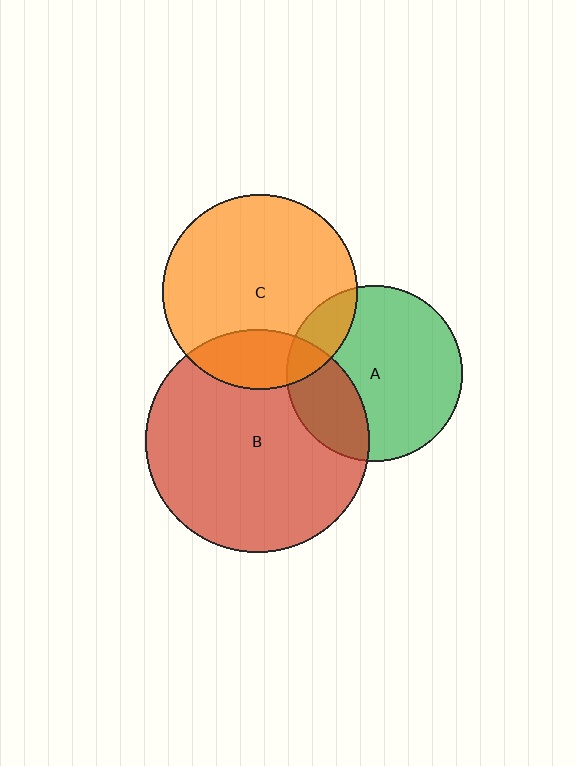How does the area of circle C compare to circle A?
Approximately 1.2 times.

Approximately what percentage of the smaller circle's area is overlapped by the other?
Approximately 15%.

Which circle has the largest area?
Circle B (red).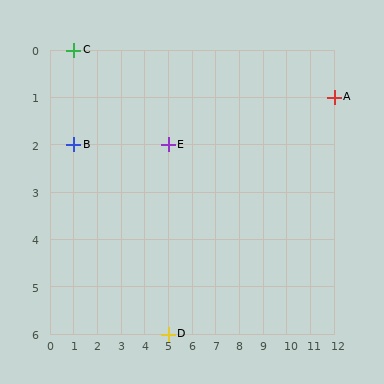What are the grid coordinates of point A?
Point A is at grid coordinates (12, 1).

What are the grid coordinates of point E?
Point E is at grid coordinates (5, 2).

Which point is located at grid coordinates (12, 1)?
Point A is at (12, 1).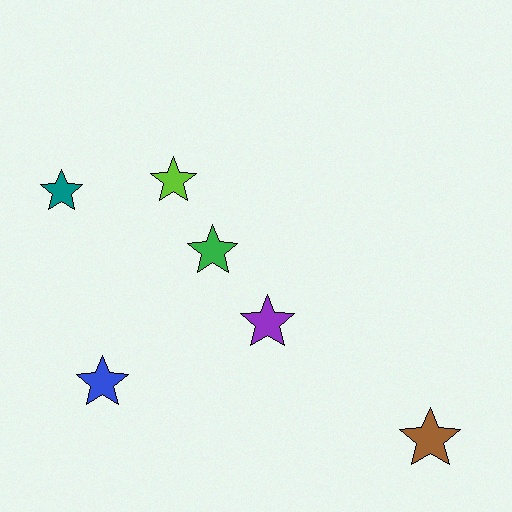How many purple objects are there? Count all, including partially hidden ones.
There is 1 purple object.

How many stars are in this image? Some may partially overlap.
There are 6 stars.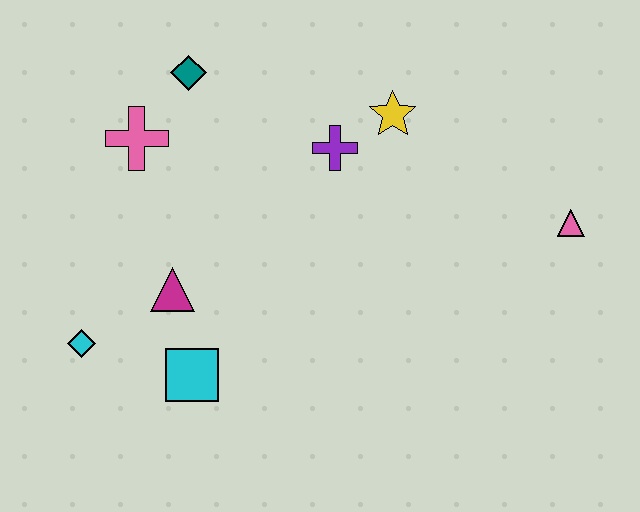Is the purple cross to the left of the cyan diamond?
No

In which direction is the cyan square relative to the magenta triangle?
The cyan square is below the magenta triangle.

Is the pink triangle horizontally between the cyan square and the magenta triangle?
No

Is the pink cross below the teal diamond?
Yes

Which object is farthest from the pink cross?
The pink triangle is farthest from the pink cross.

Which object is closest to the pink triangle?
The yellow star is closest to the pink triangle.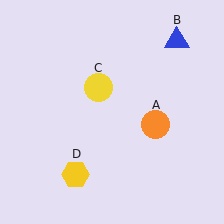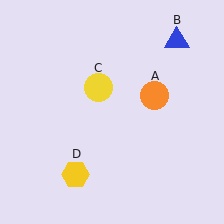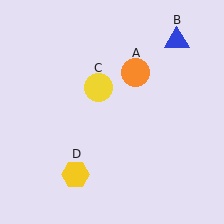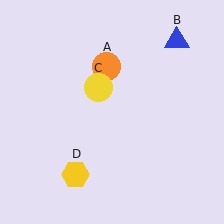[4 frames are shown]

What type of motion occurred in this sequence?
The orange circle (object A) rotated counterclockwise around the center of the scene.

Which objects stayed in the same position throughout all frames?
Blue triangle (object B) and yellow circle (object C) and yellow hexagon (object D) remained stationary.